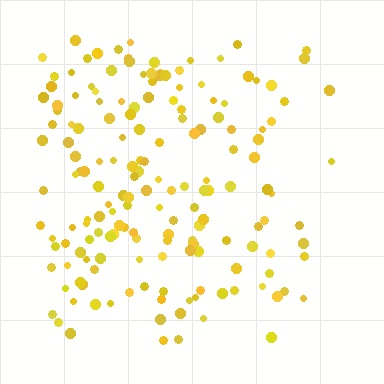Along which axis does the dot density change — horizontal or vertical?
Horizontal.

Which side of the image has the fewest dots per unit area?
The right.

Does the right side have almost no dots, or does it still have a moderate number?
Still a moderate number, just noticeably fewer than the left.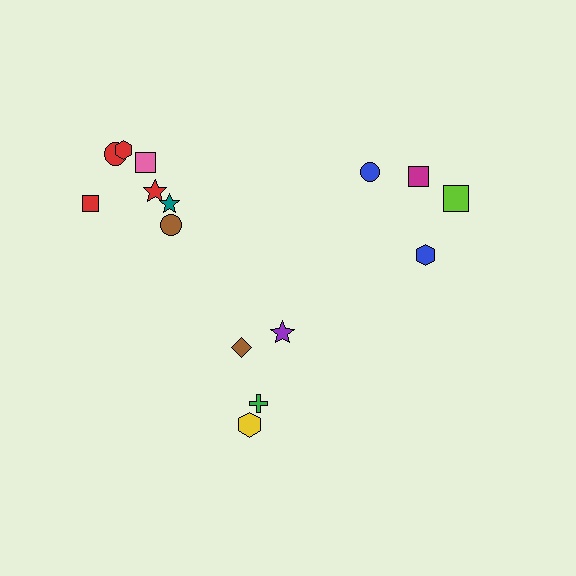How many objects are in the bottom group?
There are 4 objects.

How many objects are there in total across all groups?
There are 15 objects.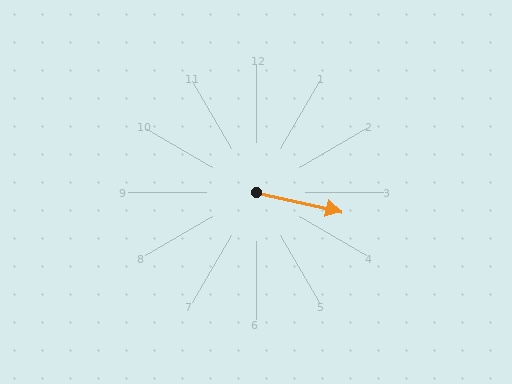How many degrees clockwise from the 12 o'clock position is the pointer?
Approximately 103 degrees.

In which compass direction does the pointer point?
East.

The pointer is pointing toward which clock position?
Roughly 3 o'clock.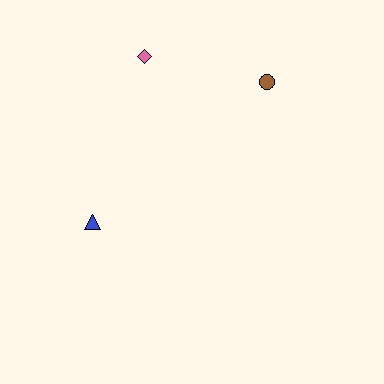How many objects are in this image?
There are 3 objects.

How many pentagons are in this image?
There are no pentagons.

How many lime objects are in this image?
There are no lime objects.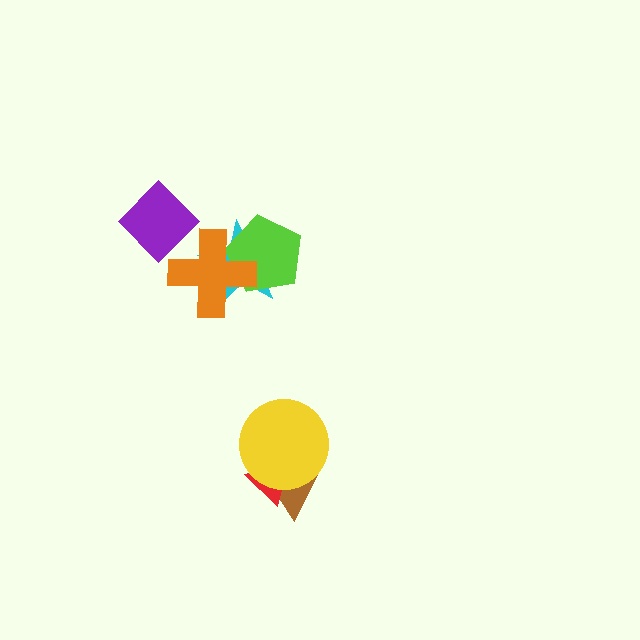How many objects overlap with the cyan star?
2 objects overlap with the cyan star.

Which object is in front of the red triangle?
The yellow circle is in front of the red triangle.